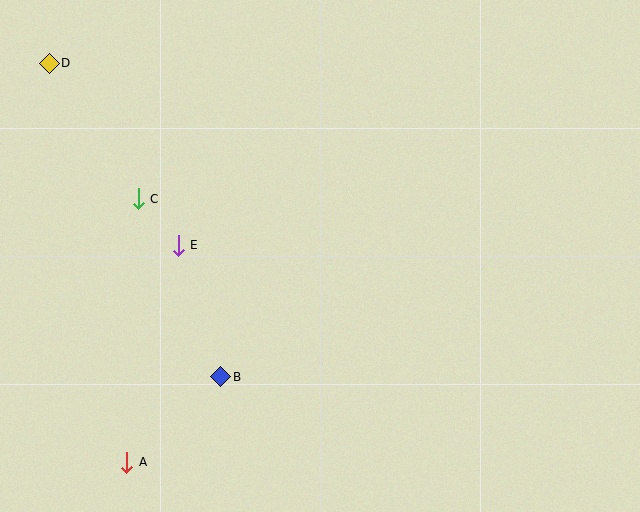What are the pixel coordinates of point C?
Point C is at (138, 199).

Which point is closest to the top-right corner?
Point E is closest to the top-right corner.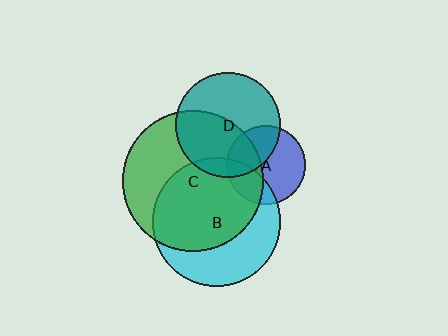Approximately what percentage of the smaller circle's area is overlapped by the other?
Approximately 25%.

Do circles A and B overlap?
Yes.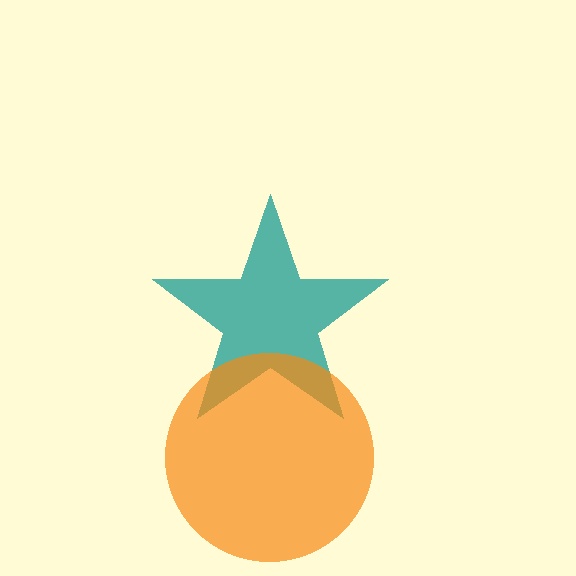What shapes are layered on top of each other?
The layered shapes are: a teal star, an orange circle.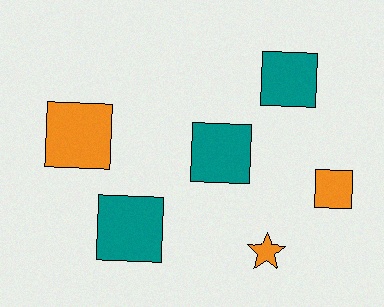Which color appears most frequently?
Orange, with 3 objects.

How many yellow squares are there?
There are no yellow squares.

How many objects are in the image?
There are 6 objects.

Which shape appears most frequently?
Square, with 5 objects.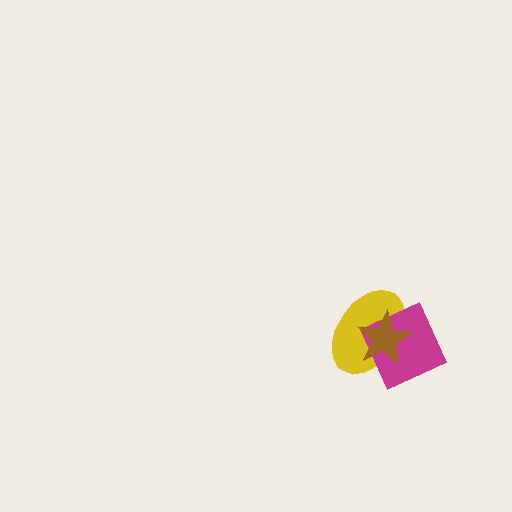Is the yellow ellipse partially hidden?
Yes, it is partially covered by another shape.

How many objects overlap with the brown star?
2 objects overlap with the brown star.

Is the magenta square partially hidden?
Yes, it is partially covered by another shape.